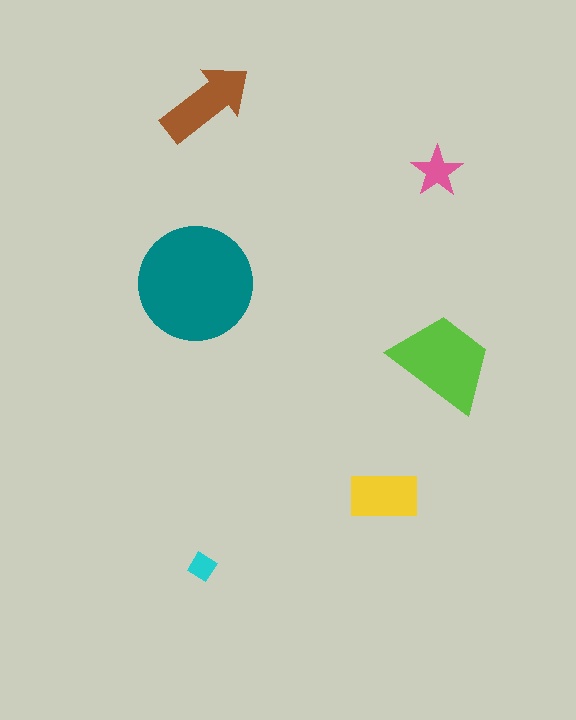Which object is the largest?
The teal circle.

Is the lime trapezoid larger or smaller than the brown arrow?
Larger.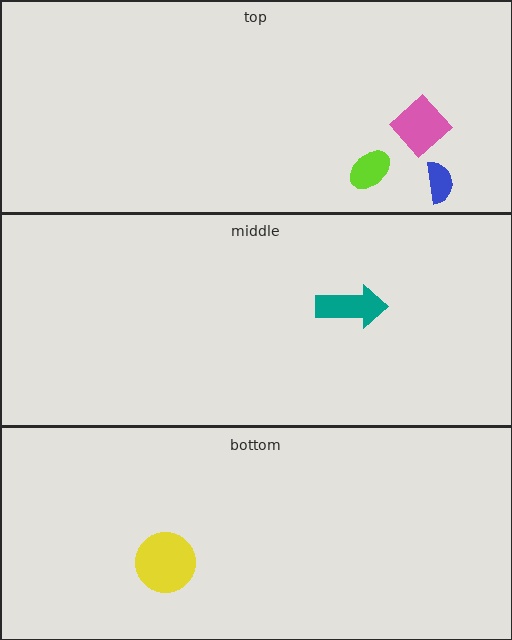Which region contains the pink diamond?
The top region.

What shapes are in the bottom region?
The yellow circle.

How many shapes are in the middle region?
1.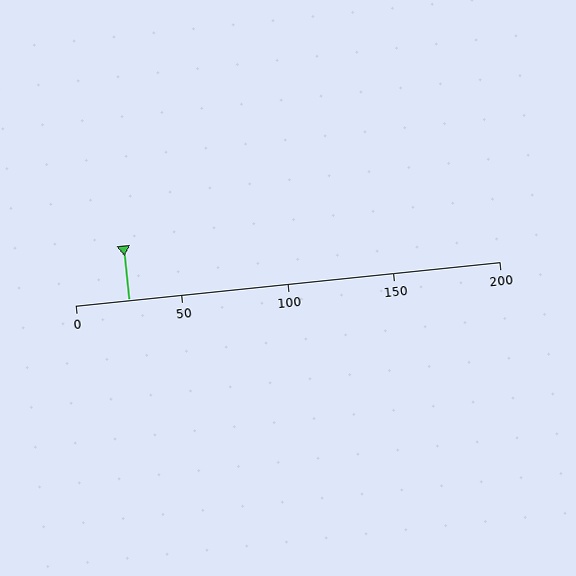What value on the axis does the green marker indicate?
The marker indicates approximately 25.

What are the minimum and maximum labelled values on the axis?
The axis runs from 0 to 200.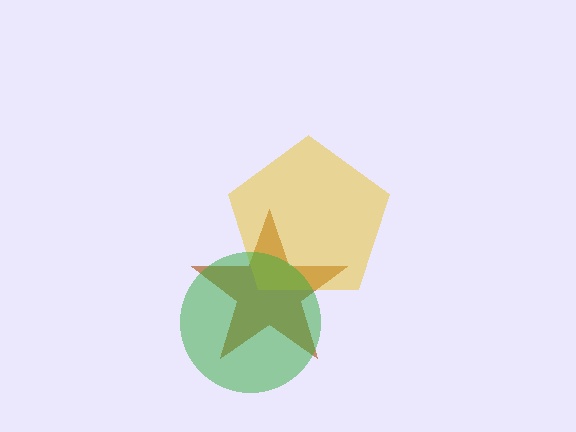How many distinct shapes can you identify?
There are 3 distinct shapes: a brown star, a yellow pentagon, a green circle.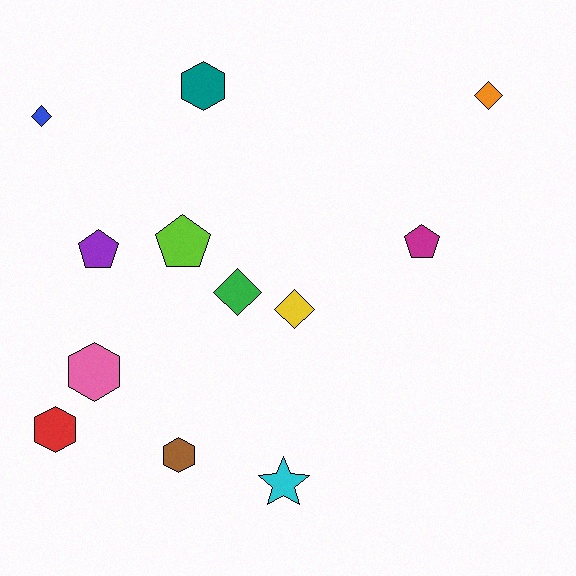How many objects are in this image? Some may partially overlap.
There are 12 objects.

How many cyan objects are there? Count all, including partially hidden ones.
There is 1 cyan object.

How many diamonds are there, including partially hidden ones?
There are 4 diamonds.